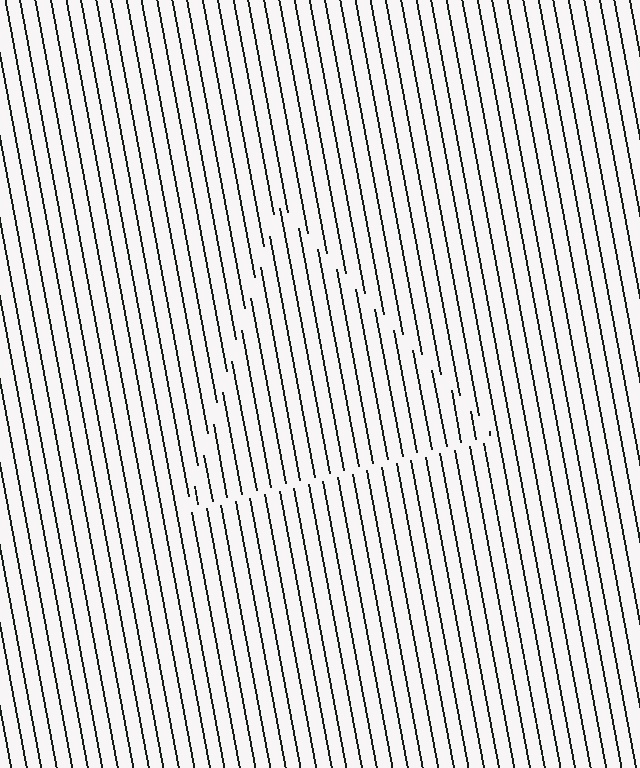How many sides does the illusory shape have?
3 sides — the line-ends trace a triangle.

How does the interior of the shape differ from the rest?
The interior of the shape contains the same grating, shifted by half a period — the contour is defined by the phase discontinuity where line-ends from the inner and outer gratings abut.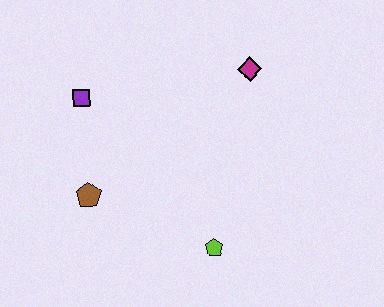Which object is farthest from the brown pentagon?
The magenta diamond is farthest from the brown pentagon.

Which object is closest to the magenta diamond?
The purple square is closest to the magenta diamond.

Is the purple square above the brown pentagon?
Yes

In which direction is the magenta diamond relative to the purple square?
The magenta diamond is to the right of the purple square.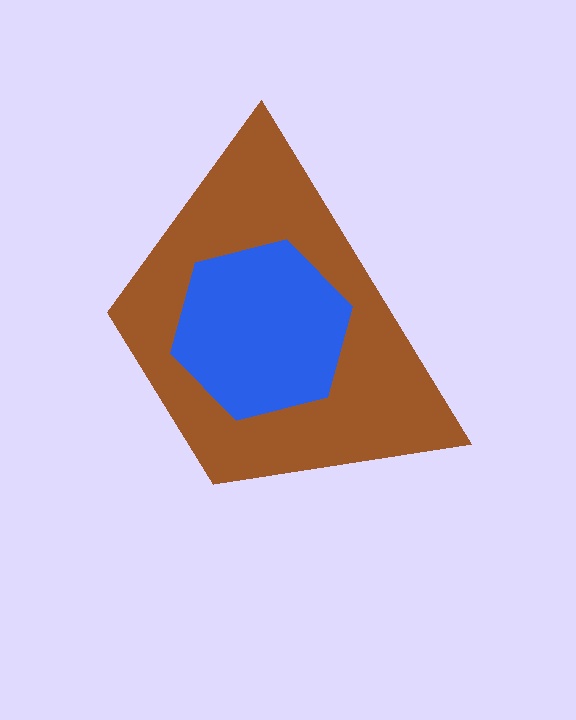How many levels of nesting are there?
2.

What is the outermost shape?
The brown trapezoid.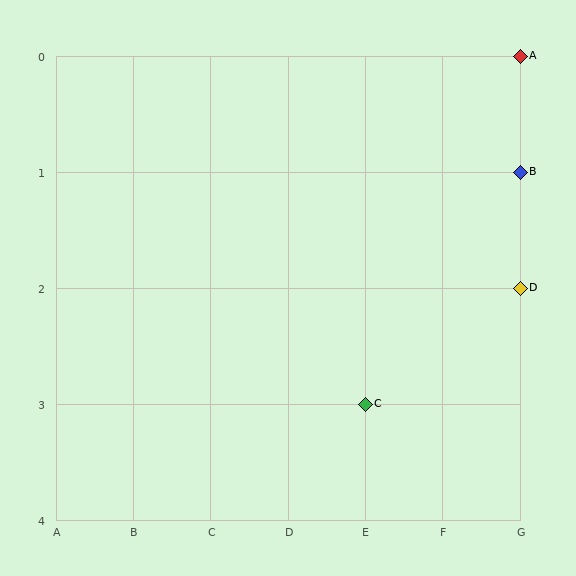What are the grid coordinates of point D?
Point D is at grid coordinates (G, 2).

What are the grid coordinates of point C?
Point C is at grid coordinates (E, 3).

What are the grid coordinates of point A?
Point A is at grid coordinates (G, 0).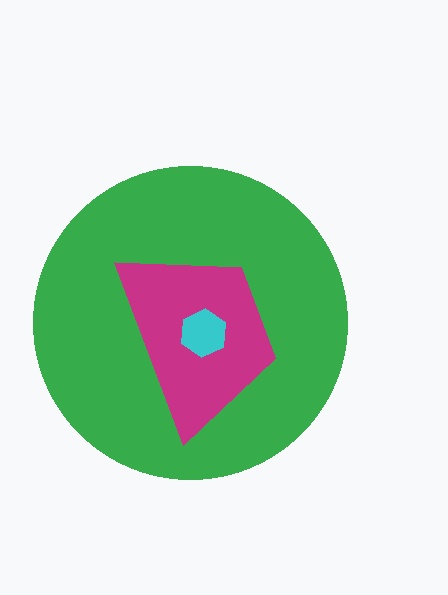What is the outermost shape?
The green circle.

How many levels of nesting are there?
3.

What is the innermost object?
The cyan hexagon.